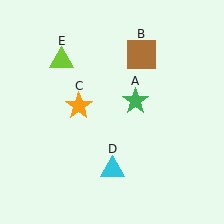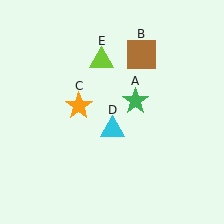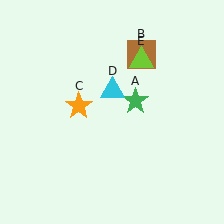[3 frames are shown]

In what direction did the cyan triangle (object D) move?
The cyan triangle (object D) moved up.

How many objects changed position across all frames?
2 objects changed position: cyan triangle (object D), lime triangle (object E).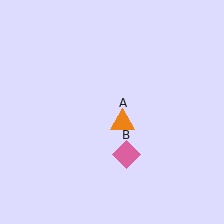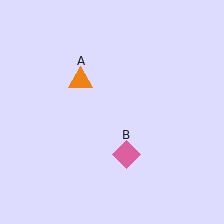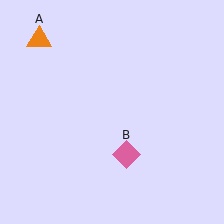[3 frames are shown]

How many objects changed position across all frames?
1 object changed position: orange triangle (object A).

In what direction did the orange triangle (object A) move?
The orange triangle (object A) moved up and to the left.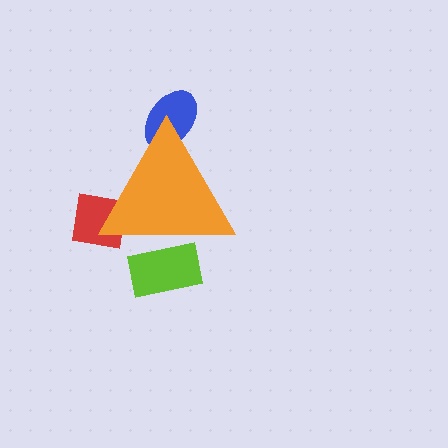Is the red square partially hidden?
Yes, the red square is partially hidden behind the orange triangle.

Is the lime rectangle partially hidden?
Yes, the lime rectangle is partially hidden behind the orange triangle.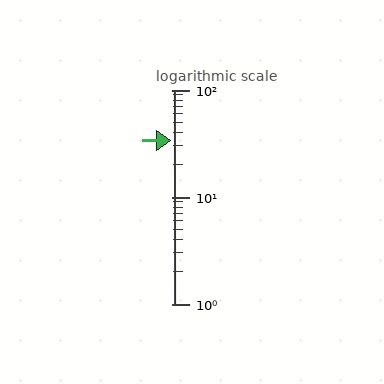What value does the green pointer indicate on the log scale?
The pointer indicates approximately 34.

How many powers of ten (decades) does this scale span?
The scale spans 2 decades, from 1 to 100.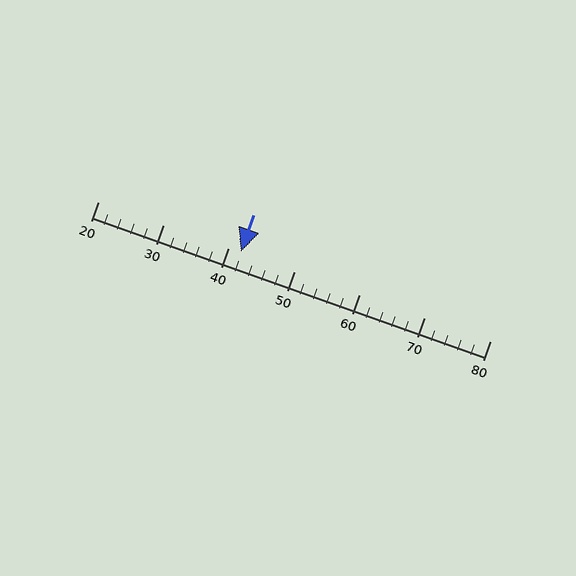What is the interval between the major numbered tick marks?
The major tick marks are spaced 10 units apart.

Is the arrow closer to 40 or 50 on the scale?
The arrow is closer to 40.